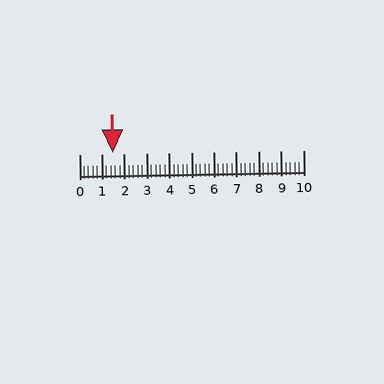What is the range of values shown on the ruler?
The ruler shows values from 0 to 10.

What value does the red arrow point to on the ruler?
The red arrow points to approximately 1.5.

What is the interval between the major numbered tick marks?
The major tick marks are spaced 1 units apart.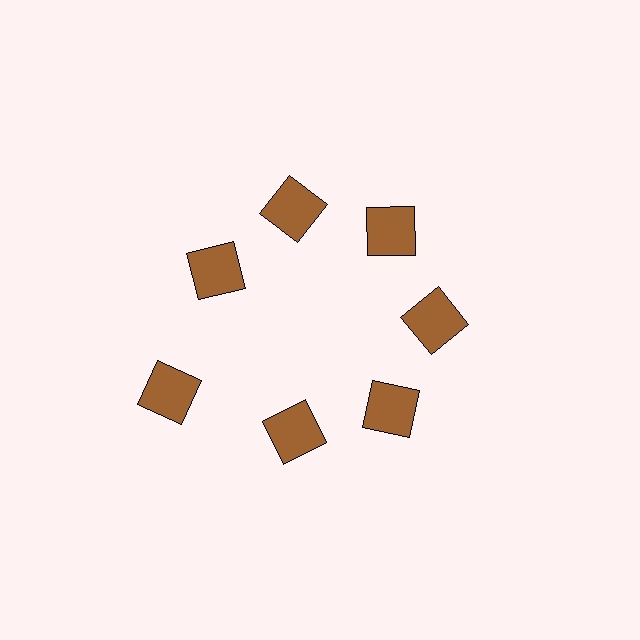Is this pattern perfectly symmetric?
No. The 7 brown squares are arranged in a ring, but one element near the 8 o'clock position is pushed outward from the center, breaking the 7-fold rotational symmetry.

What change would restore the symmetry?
The symmetry would be restored by moving it inward, back onto the ring so that all 7 squares sit at equal angles and equal distance from the center.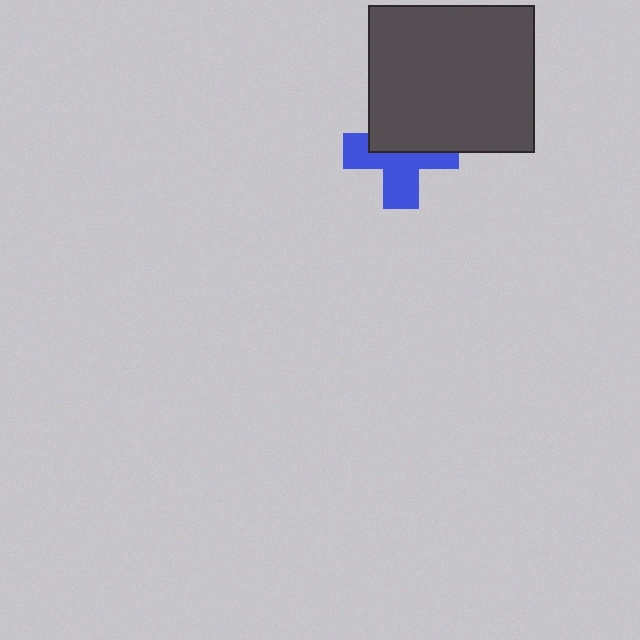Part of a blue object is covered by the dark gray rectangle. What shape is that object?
It is a cross.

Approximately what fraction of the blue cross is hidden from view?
Roughly 46% of the blue cross is hidden behind the dark gray rectangle.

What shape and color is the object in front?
The object in front is a dark gray rectangle.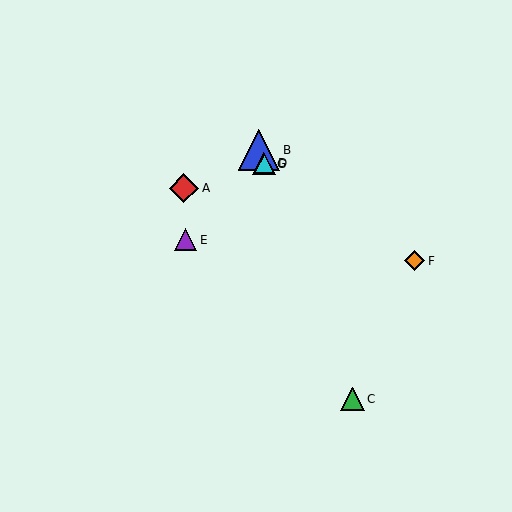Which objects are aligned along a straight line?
Objects B, C, D, G are aligned along a straight line.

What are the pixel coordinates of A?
Object A is at (184, 188).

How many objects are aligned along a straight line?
4 objects (B, C, D, G) are aligned along a straight line.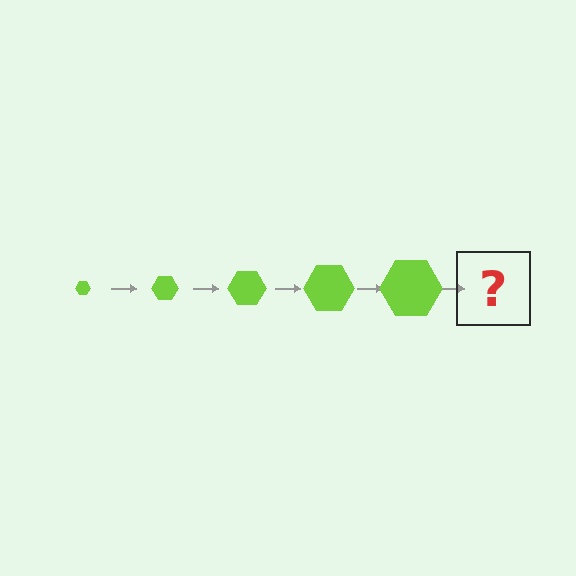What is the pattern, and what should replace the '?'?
The pattern is that the hexagon gets progressively larger each step. The '?' should be a lime hexagon, larger than the previous one.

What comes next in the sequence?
The next element should be a lime hexagon, larger than the previous one.